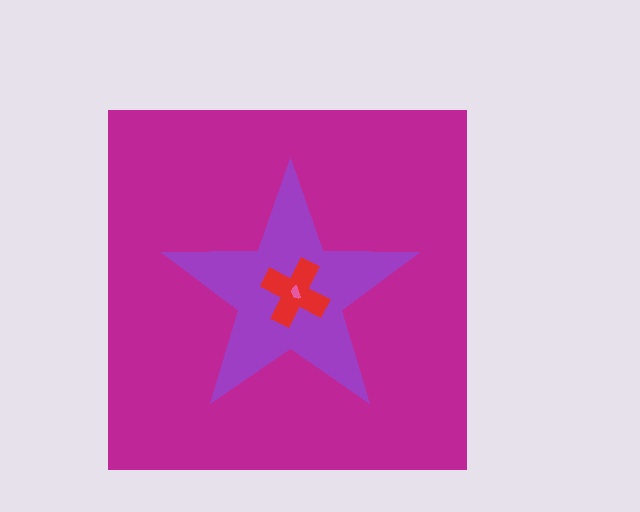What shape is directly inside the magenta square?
The purple star.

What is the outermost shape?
The magenta square.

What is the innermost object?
The pink semicircle.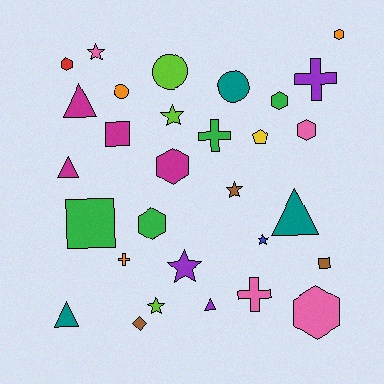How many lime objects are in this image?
There are 3 lime objects.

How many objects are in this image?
There are 30 objects.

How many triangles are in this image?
There are 5 triangles.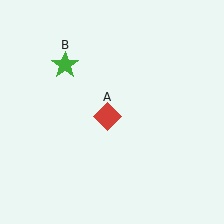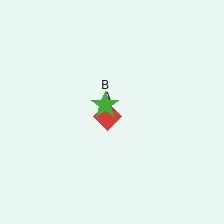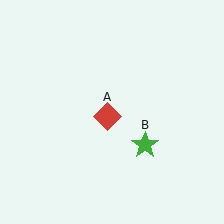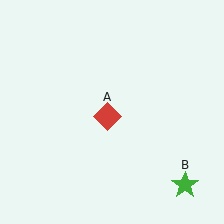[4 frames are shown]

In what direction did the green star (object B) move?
The green star (object B) moved down and to the right.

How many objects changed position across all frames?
1 object changed position: green star (object B).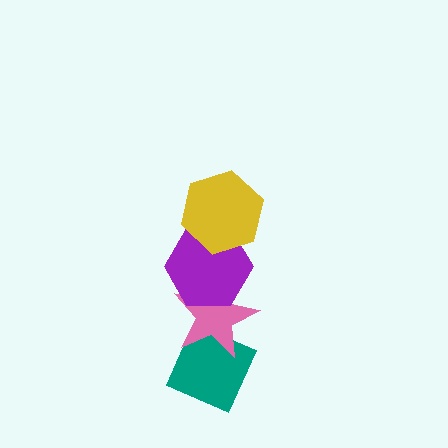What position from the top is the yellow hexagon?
The yellow hexagon is 1st from the top.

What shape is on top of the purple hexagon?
The yellow hexagon is on top of the purple hexagon.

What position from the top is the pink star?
The pink star is 3rd from the top.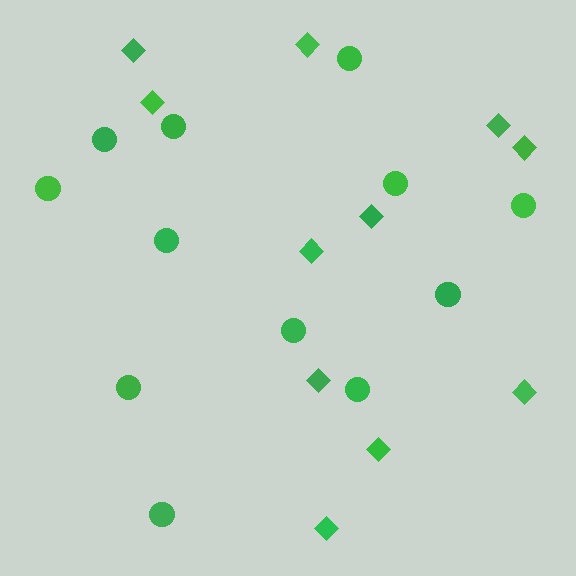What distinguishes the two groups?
There are 2 groups: one group of diamonds (11) and one group of circles (12).